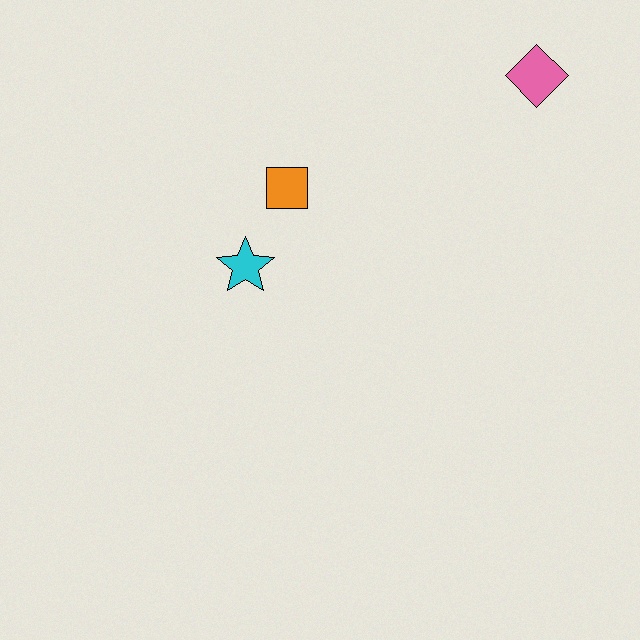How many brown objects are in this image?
There are no brown objects.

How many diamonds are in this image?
There is 1 diamond.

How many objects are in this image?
There are 3 objects.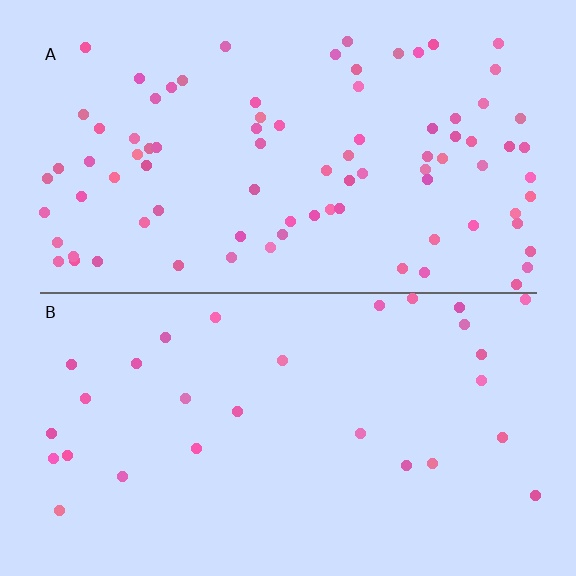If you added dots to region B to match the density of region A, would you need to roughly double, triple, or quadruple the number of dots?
Approximately triple.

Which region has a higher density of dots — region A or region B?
A (the top).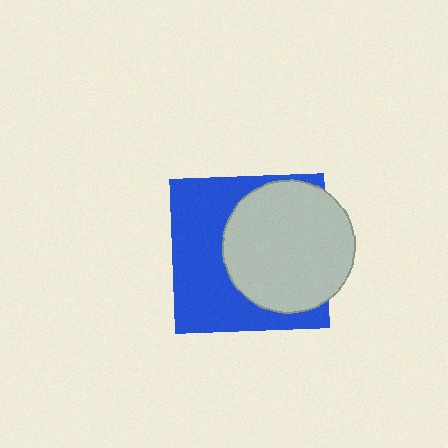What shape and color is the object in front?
The object in front is a light gray circle.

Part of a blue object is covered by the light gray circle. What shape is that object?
It is a square.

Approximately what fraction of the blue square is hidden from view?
Roughly 50% of the blue square is hidden behind the light gray circle.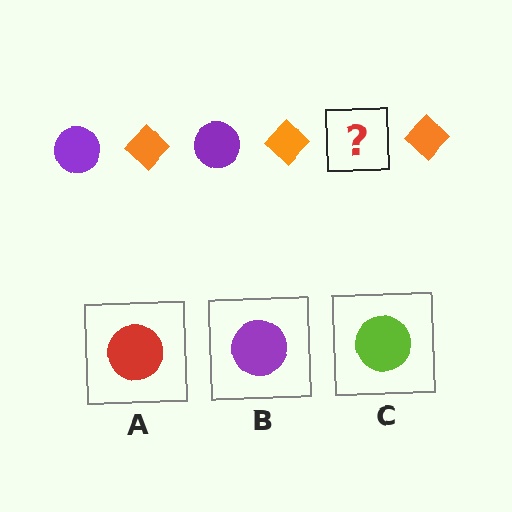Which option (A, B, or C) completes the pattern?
B.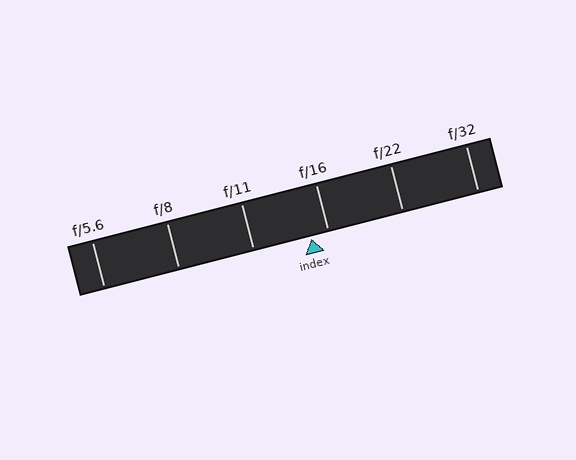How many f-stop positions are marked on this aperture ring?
There are 6 f-stop positions marked.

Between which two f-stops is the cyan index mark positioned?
The index mark is between f/11 and f/16.